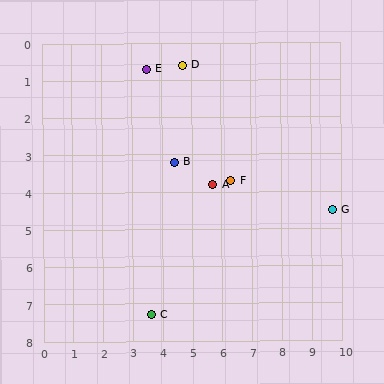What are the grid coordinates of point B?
Point B is at approximately (4.4, 3.2).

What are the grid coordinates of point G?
Point G is at approximately (9.7, 4.5).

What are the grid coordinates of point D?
Point D is at approximately (4.7, 0.6).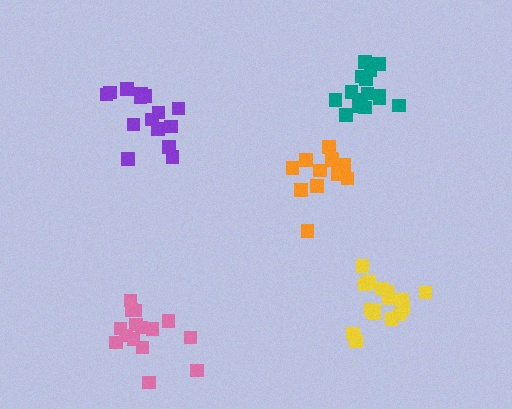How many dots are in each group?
Group 1: 15 dots, Group 2: 15 dots, Group 3: 15 dots, Group 4: 16 dots, Group 5: 13 dots (74 total).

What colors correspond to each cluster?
The clusters are colored: purple, teal, pink, yellow, orange.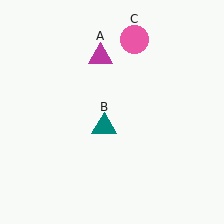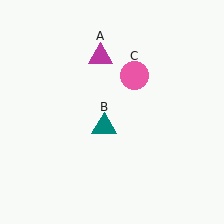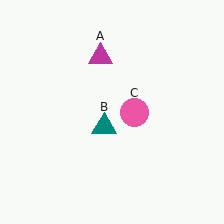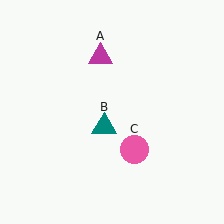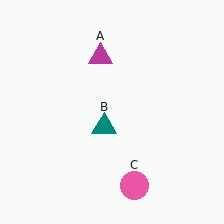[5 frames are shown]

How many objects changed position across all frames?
1 object changed position: pink circle (object C).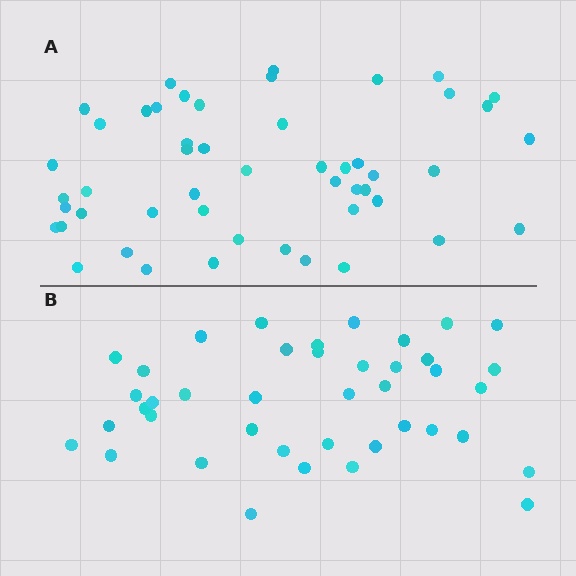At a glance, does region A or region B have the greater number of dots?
Region A (the top region) has more dots.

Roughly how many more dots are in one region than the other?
Region A has roughly 8 or so more dots than region B.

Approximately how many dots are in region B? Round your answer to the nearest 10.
About 40 dots. (The exact count is 41, which rounds to 40.)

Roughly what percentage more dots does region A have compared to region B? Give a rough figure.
About 20% more.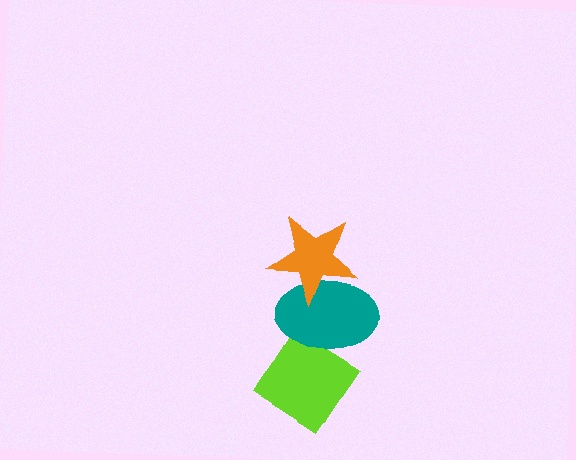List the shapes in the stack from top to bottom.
From top to bottom: the orange star, the teal ellipse, the lime diamond.